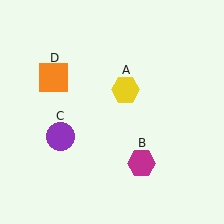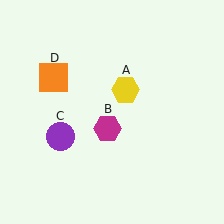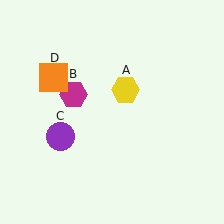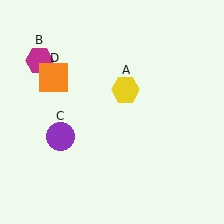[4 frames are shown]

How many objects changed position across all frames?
1 object changed position: magenta hexagon (object B).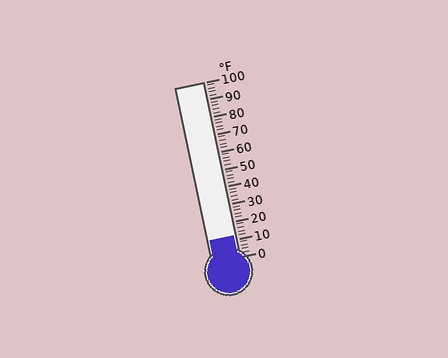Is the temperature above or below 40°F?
The temperature is below 40°F.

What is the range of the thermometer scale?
The thermometer scale ranges from 0°F to 100°F.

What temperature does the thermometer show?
The thermometer shows approximately 12°F.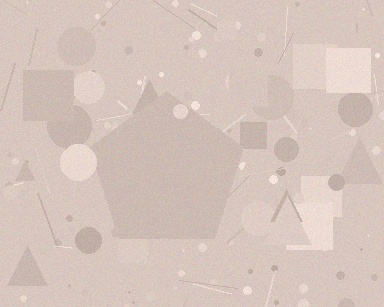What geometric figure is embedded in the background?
A pentagon is embedded in the background.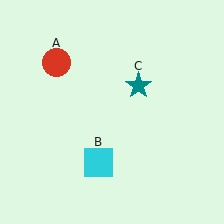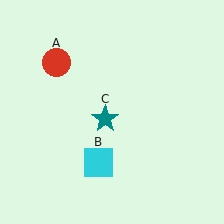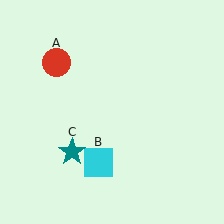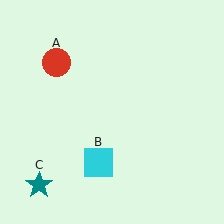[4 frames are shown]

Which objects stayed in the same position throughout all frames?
Red circle (object A) and cyan square (object B) remained stationary.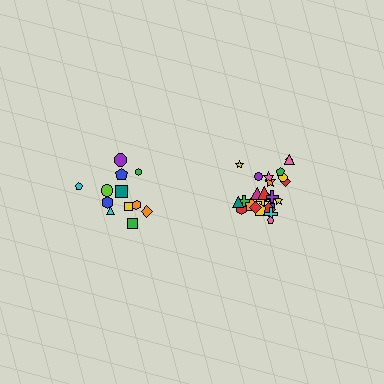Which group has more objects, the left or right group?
The right group.